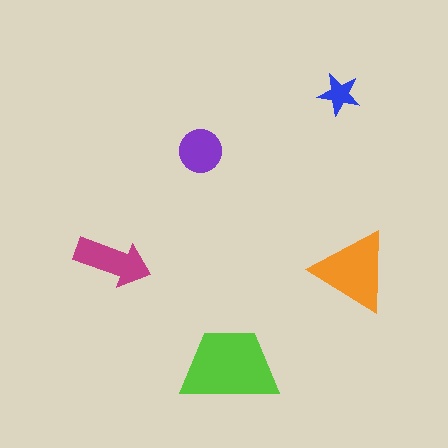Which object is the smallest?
The blue star.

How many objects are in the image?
There are 5 objects in the image.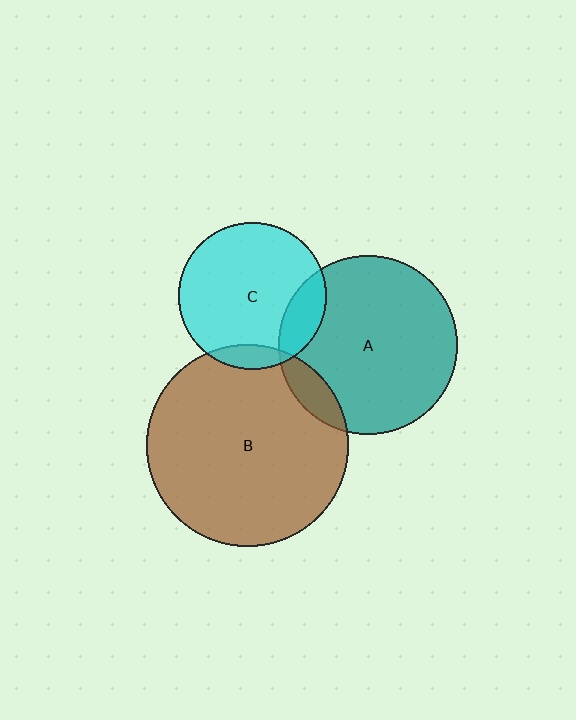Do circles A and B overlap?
Yes.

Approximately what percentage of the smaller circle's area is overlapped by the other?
Approximately 10%.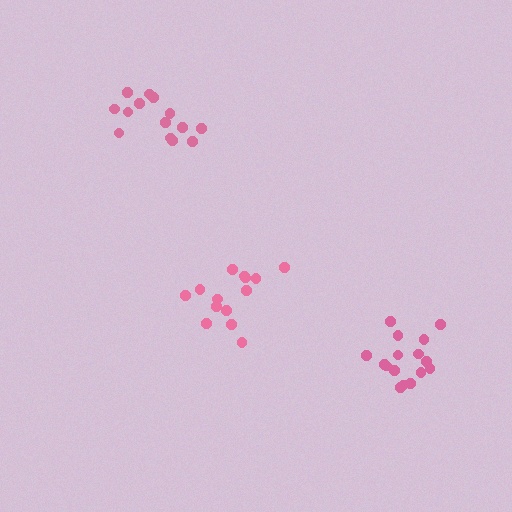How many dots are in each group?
Group 1: 14 dots, Group 2: 16 dots, Group 3: 14 dots (44 total).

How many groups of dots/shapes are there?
There are 3 groups.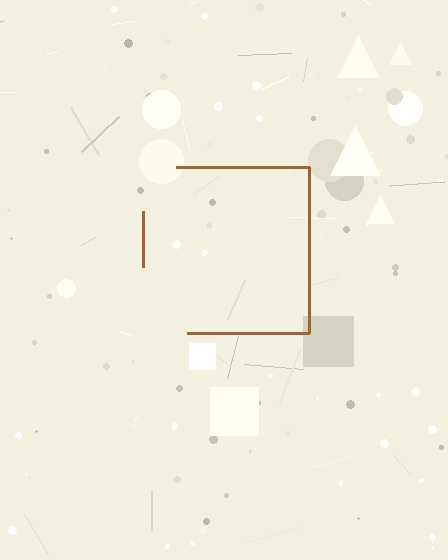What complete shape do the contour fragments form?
The contour fragments form a square.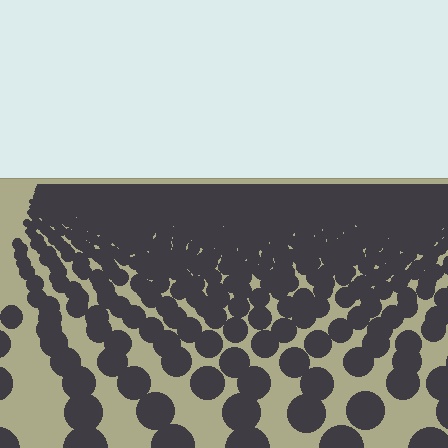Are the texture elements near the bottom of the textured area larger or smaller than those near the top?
Larger. Near the bottom, elements are closer to the viewer and appear at a bigger on-screen size.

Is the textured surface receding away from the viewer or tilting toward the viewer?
The surface is receding away from the viewer. Texture elements get smaller and denser toward the top.